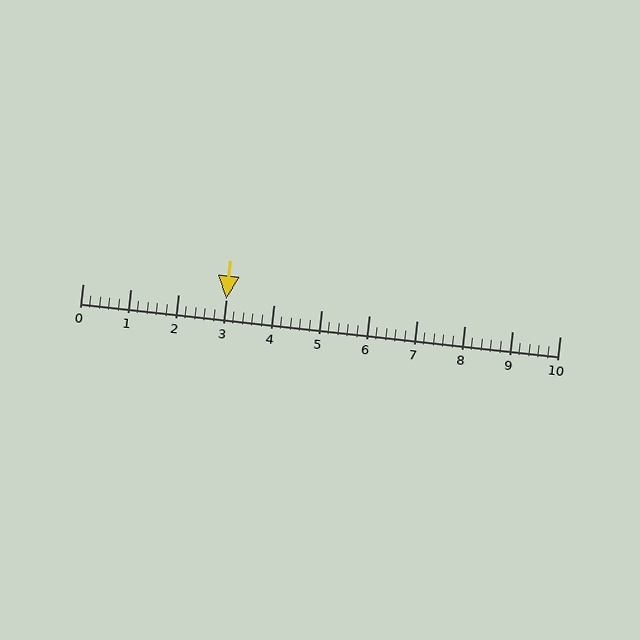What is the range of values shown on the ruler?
The ruler shows values from 0 to 10.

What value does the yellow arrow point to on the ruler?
The yellow arrow points to approximately 3.0.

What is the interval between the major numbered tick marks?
The major tick marks are spaced 1 units apart.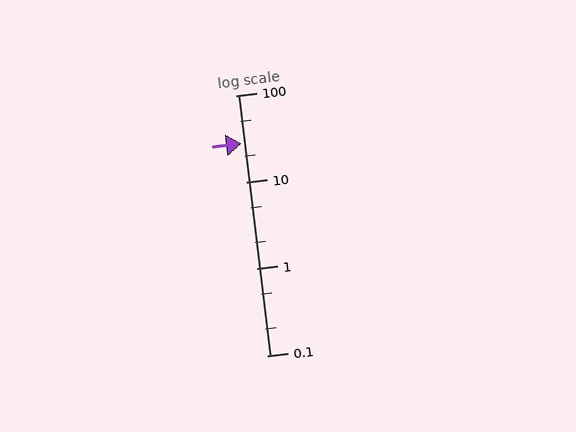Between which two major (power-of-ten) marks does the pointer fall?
The pointer is between 10 and 100.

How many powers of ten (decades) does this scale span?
The scale spans 3 decades, from 0.1 to 100.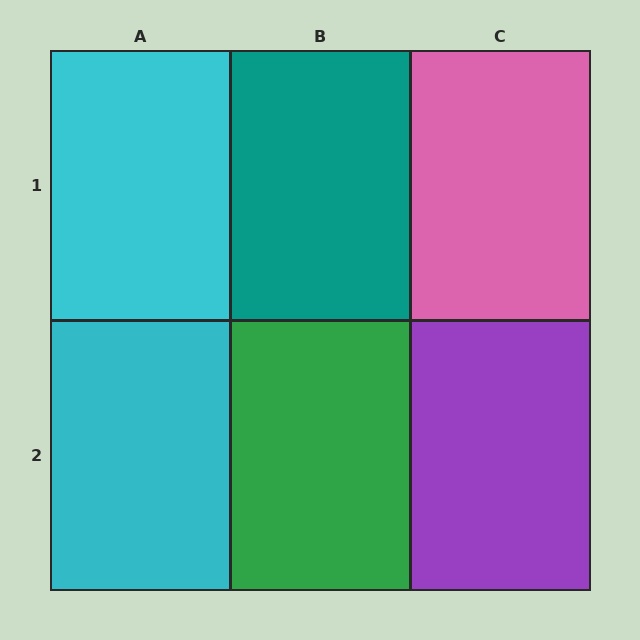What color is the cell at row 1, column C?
Pink.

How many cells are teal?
1 cell is teal.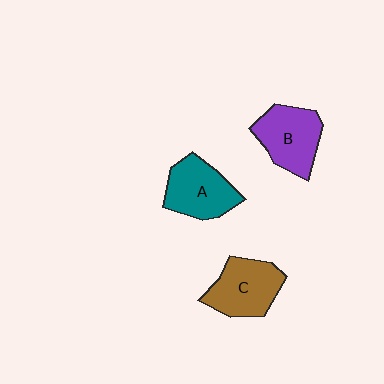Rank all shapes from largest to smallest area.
From largest to smallest: B (purple), C (brown), A (teal).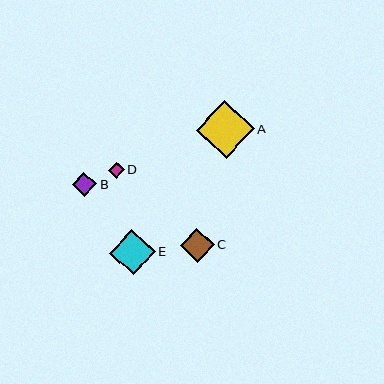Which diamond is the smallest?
Diamond D is the smallest with a size of approximately 16 pixels.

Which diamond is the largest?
Diamond A is the largest with a size of approximately 58 pixels.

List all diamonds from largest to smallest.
From largest to smallest: A, E, C, B, D.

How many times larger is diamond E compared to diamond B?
Diamond E is approximately 1.9 times the size of diamond B.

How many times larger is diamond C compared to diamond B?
Diamond C is approximately 1.4 times the size of diamond B.